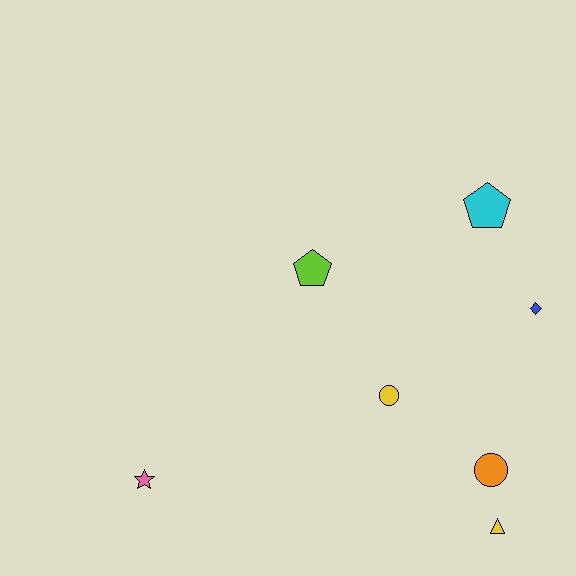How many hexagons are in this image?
There are no hexagons.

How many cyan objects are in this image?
There is 1 cyan object.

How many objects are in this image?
There are 7 objects.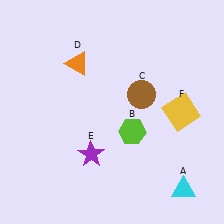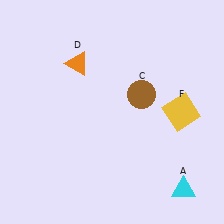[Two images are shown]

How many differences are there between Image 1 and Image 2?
There are 2 differences between the two images.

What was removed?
The lime hexagon (B), the purple star (E) were removed in Image 2.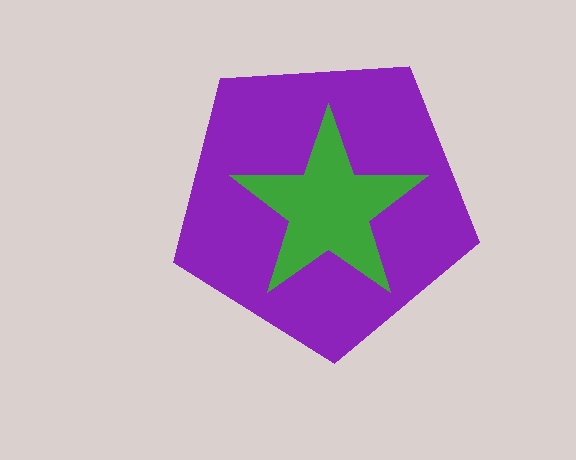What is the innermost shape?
The green star.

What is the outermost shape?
The purple pentagon.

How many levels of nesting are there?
2.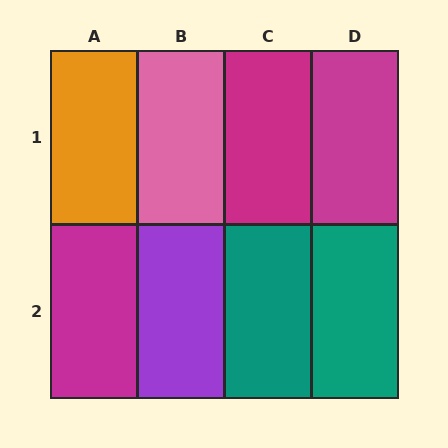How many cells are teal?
2 cells are teal.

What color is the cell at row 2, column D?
Teal.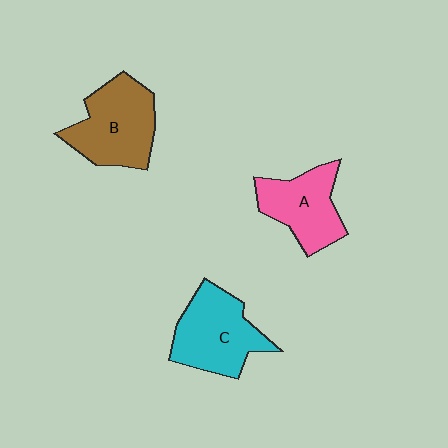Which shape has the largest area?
Shape B (brown).